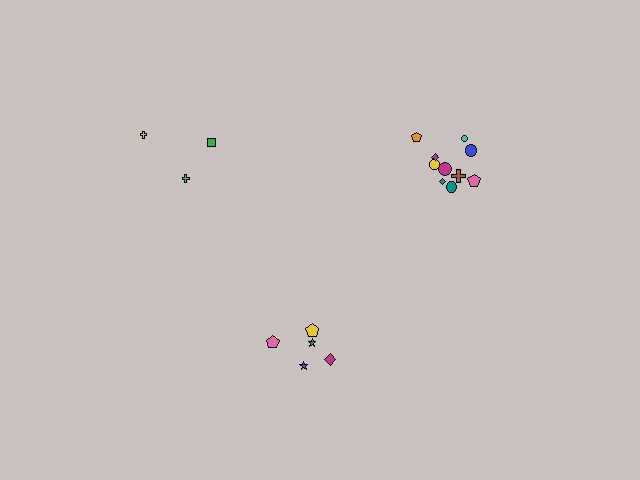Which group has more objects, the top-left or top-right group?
The top-right group.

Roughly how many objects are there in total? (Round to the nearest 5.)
Roughly 20 objects in total.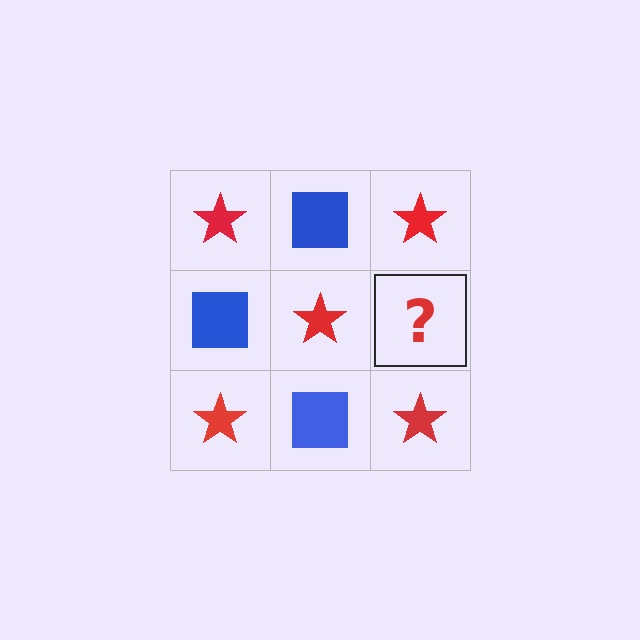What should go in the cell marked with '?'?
The missing cell should contain a blue square.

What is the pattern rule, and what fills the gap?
The rule is that it alternates red star and blue square in a checkerboard pattern. The gap should be filled with a blue square.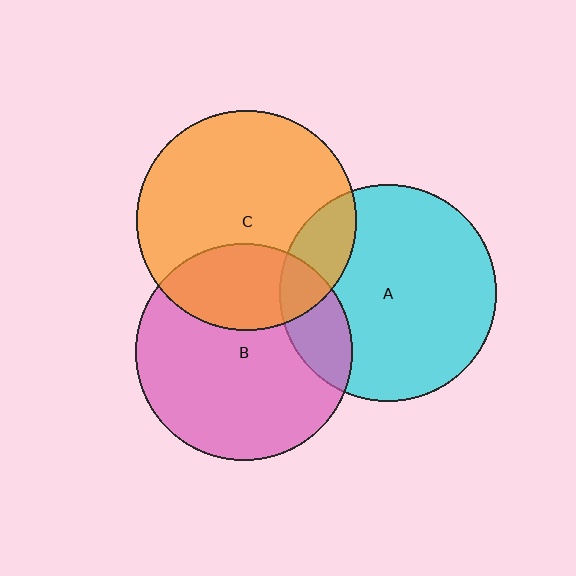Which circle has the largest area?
Circle C (orange).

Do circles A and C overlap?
Yes.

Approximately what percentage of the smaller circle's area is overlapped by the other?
Approximately 15%.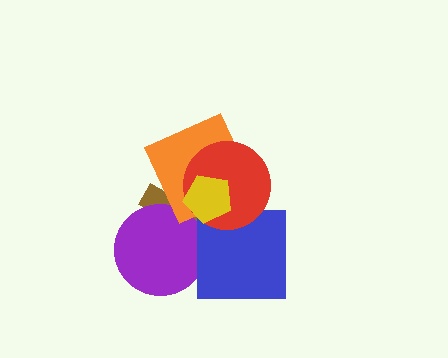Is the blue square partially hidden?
Yes, it is partially covered by another shape.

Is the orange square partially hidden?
Yes, it is partially covered by another shape.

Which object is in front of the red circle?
The yellow pentagon is in front of the red circle.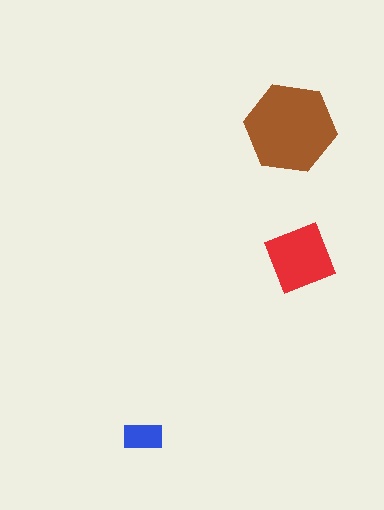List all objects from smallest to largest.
The blue rectangle, the red diamond, the brown hexagon.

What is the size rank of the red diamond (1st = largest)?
2nd.